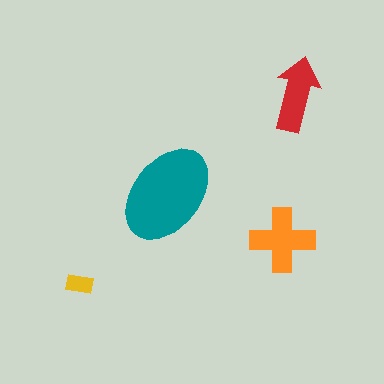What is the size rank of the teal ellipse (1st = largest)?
1st.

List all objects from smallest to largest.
The yellow rectangle, the red arrow, the orange cross, the teal ellipse.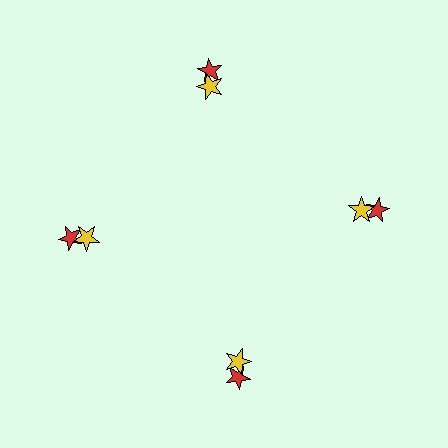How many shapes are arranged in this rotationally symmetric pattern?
There are 8 shapes, arranged in 4 groups of 2.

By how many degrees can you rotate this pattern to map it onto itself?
The pattern maps onto itself every 90 degrees of rotation.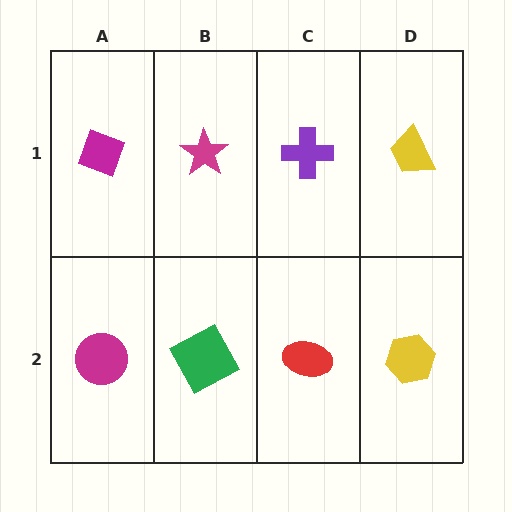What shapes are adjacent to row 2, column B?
A magenta star (row 1, column B), a magenta circle (row 2, column A), a red ellipse (row 2, column C).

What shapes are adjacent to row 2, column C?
A purple cross (row 1, column C), a green square (row 2, column B), a yellow hexagon (row 2, column D).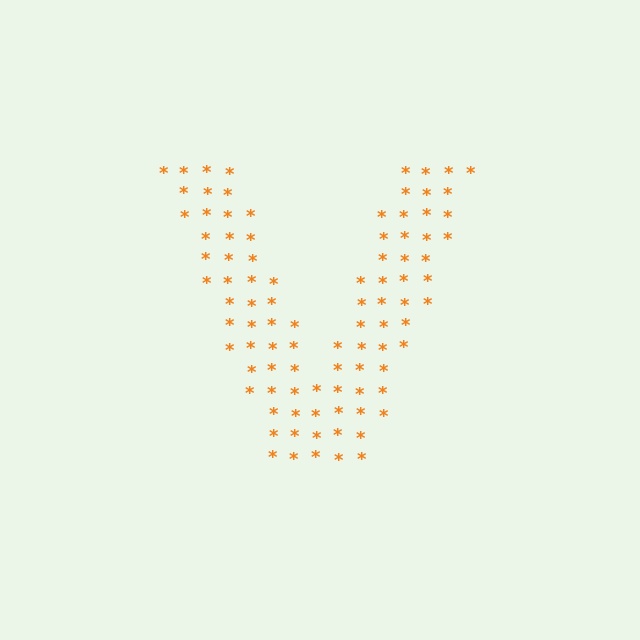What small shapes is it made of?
It is made of small asterisks.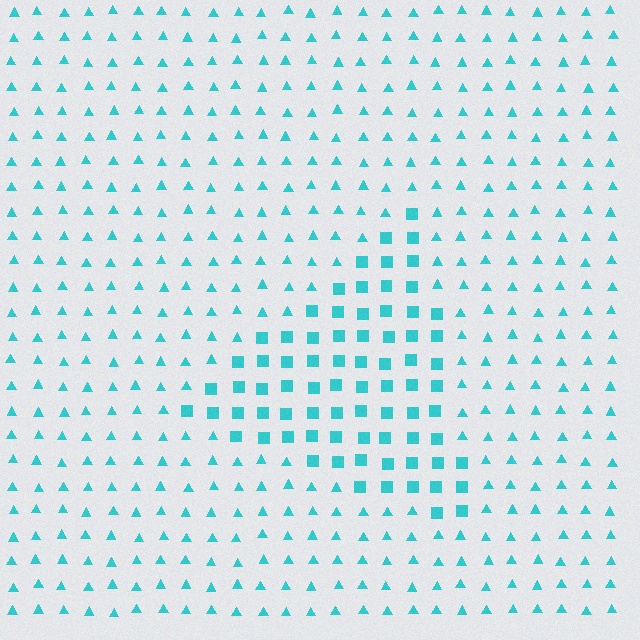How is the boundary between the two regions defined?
The boundary is defined by a change in element shape: squares inside vs. triangles outside. All elements share the same color and spacing.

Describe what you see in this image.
The image is filled with small cyan elements arranged in a uniform grid. A triangle-shaped region contains squares, while the surrounding area contains triangles. The boundary is defined purely by the change in element shape.